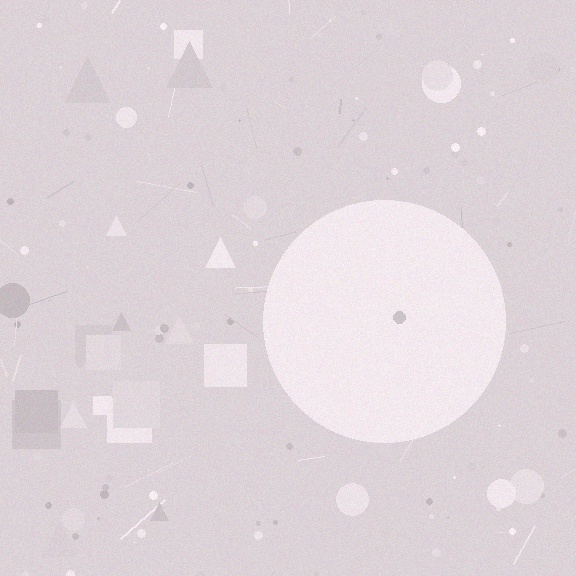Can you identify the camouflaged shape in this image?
The camouflaged shape is a circle.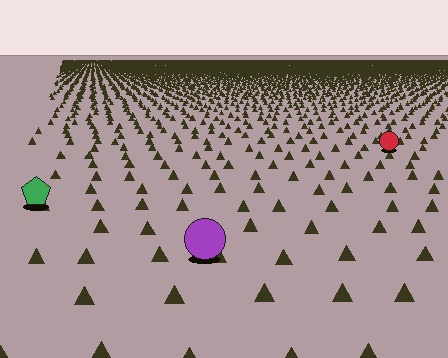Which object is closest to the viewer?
The purple circle is closest. The texture marks near it are larger and more spread out.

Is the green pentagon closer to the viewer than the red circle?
Yes. The green pentagon is closer — you can tell from the texture gradient: the ground texture is coarser near it.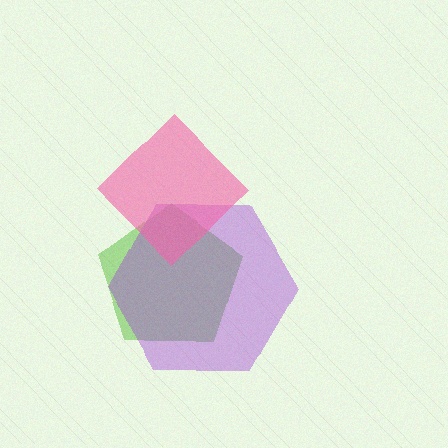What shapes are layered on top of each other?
The layered shapes are: a lime pentagon, a purple hexagon, a pink diamond.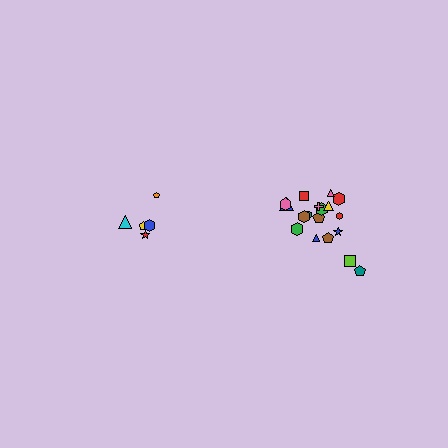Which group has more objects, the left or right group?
The right group.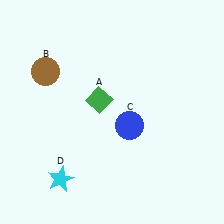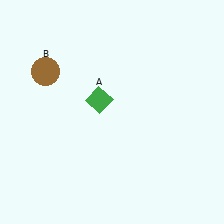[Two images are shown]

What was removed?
The blue circle (C), the cyan star (D) were removed in Image 2.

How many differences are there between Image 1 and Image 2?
There are 2 differences between the two images.